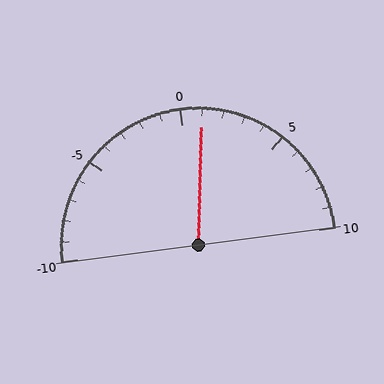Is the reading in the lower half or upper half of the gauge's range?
The reading is in the upper half of the range (-10 to 10).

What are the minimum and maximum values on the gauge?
The gauge ranges from -10 to 10.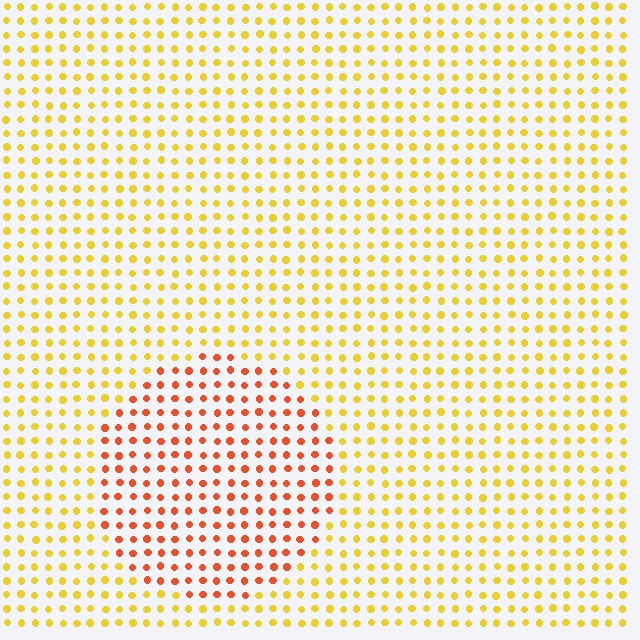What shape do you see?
I see a circle.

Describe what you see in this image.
The image is filled with small yellow elements in a uniform arrangement. A circle-shaped region is visible where the elements are tinted to a slightly different hue, forming a subtle color boundary.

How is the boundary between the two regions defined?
The boundary is defined purely by a slight shift in hue (about 40 degrees). Spacing, size, and orientation are identical on both sides.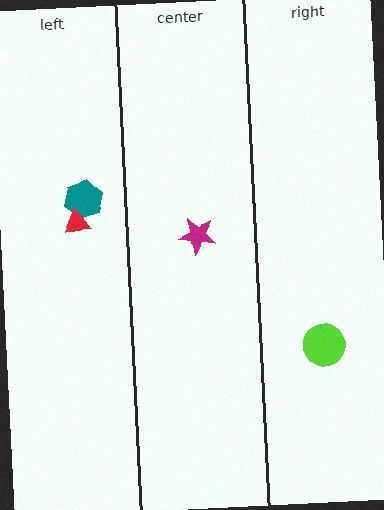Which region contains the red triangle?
The left region.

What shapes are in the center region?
The magenta star.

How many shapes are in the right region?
1.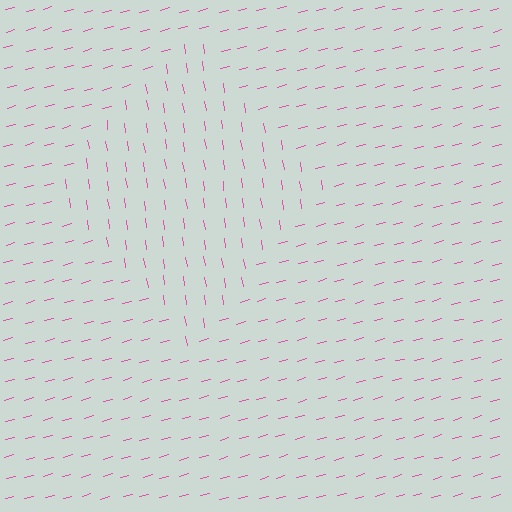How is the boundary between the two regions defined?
The boundary is defined purely by a change in line orientation (approximately 83 degrees difference). All lines are the same color and thickness.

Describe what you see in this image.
The image is filled with small pink line segments. A diamond region in the image has lines oriented differently from the surrounding lines, creating a visible texture boundary.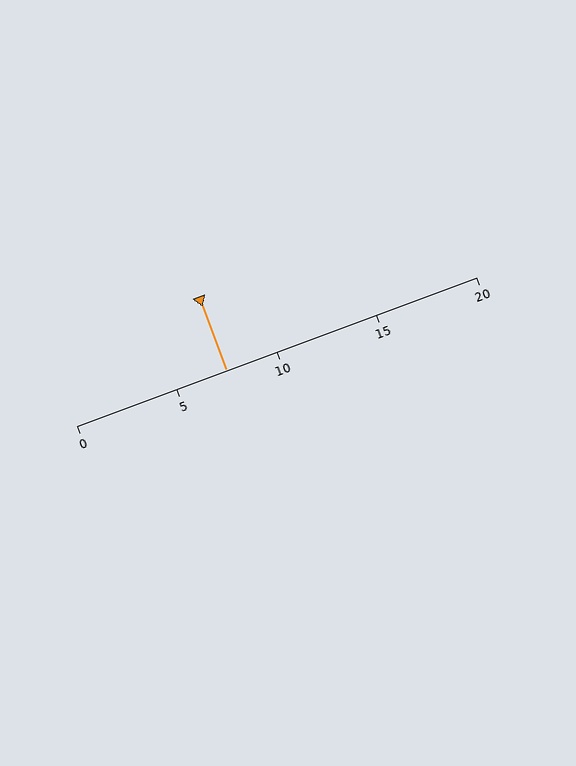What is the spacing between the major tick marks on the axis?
The major ticks are spaced 5 apart.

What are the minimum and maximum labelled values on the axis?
The axis runs from 0 to 20.